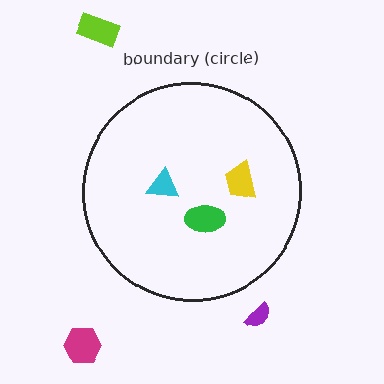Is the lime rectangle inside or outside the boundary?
Outside.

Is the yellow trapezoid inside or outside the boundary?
Inside.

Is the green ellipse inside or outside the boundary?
Inside.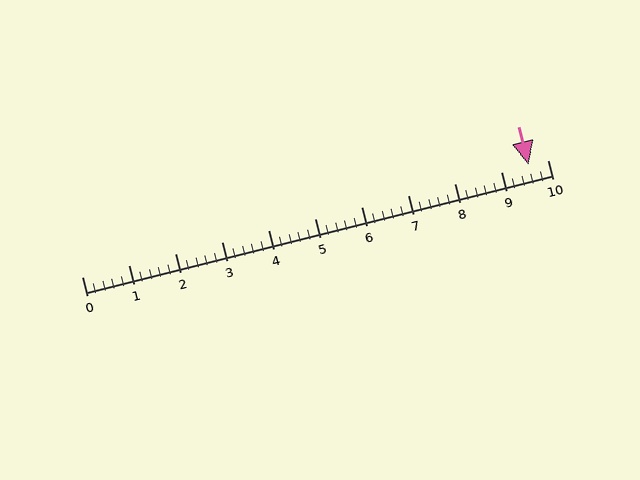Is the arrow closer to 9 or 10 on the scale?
The arrow is closer to 10.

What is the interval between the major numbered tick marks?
The major tick marks are spaced 1 units apart.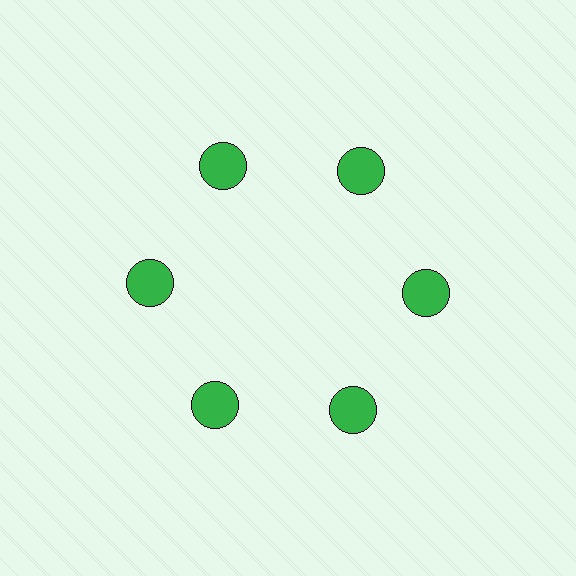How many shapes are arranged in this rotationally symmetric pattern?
There are 6 shapes, arranged in 6 groups of 1.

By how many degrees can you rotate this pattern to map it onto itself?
The pattern maps onto itself every 60 degrees of rotation.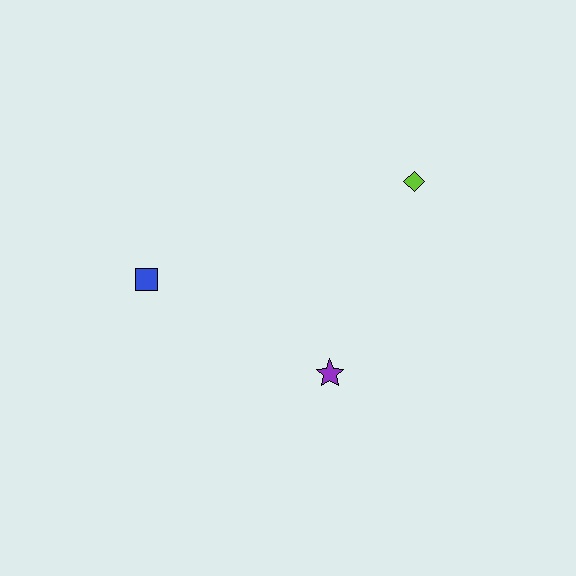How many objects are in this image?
There are 3 objects.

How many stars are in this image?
There is 1 star.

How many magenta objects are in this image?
There are no magenta objects.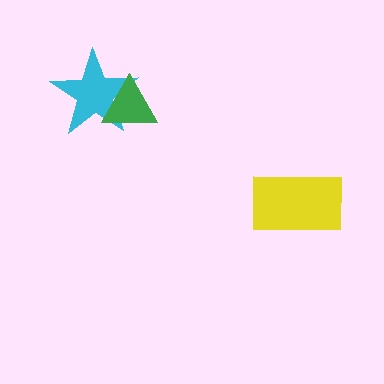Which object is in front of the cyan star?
The green triangle is in front of the cyan star.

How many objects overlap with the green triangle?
1 object overlaps with the green triangle.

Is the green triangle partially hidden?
No, no other shape covers it.